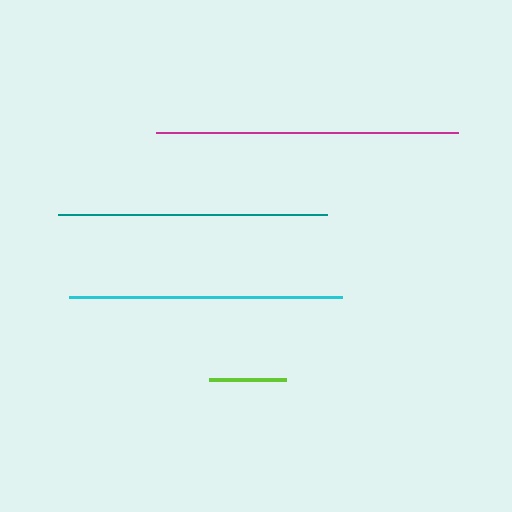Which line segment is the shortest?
The lime line is the shortest at approximately 77 pixels.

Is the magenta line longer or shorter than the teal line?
The magenta line is longer than the teal line.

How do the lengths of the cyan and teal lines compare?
The cyan and teal lines are approximately the same length.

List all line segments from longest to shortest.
From longest to shortest: magenta, cyan, teal, lime.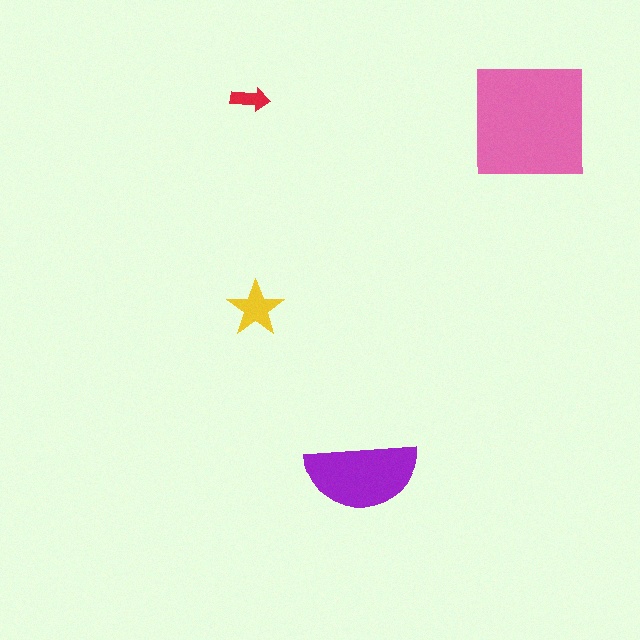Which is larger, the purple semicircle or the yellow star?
The purple semicircle.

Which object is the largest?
The pink square.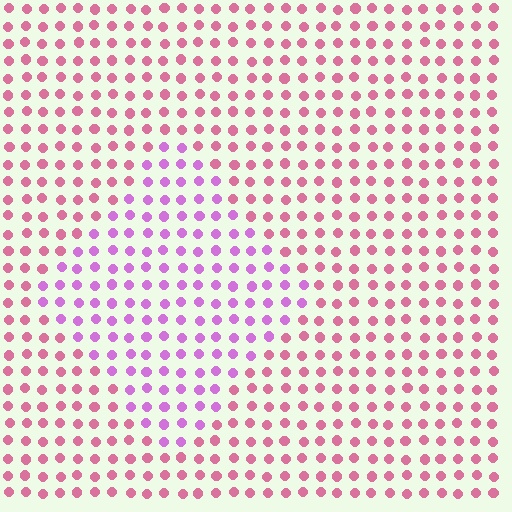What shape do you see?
I see a diamond.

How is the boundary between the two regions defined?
The boundary is defined purely by a slight shift in hue (about 40 degrees). Spacing, size, and orientation are identical on both sides.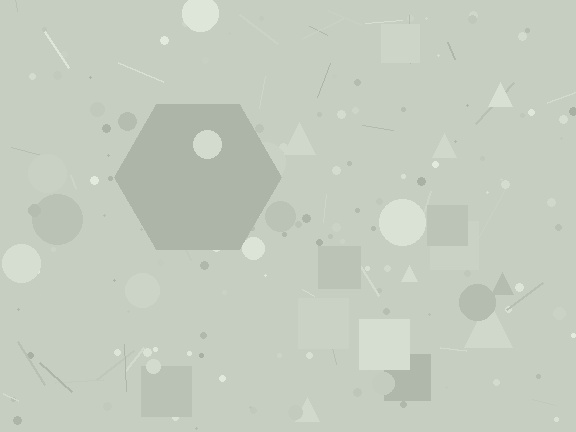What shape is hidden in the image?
A hexagon is hidden in the image.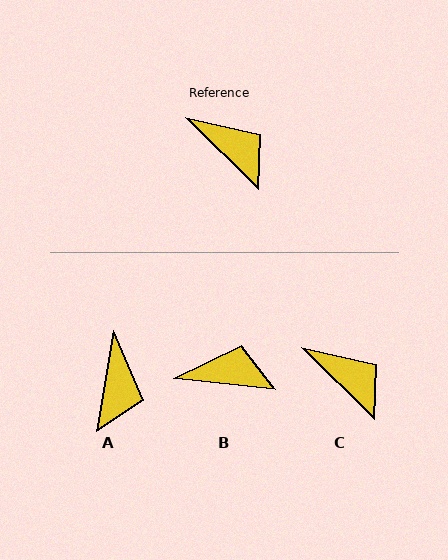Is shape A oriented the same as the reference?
No, it is off by about 54 degrees.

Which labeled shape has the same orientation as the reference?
C.